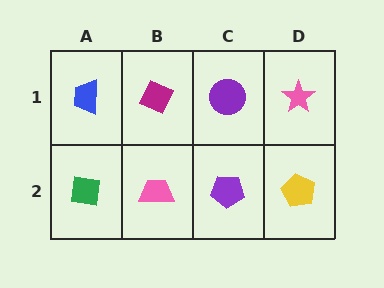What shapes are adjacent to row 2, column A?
A blue trapezoid (row 1, column A), a pink trapezoid (row 2, column B).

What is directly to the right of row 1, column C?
A pink star.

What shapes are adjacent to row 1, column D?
A yellow pentagon (row 2, column D), a purple circle (row 1, column C).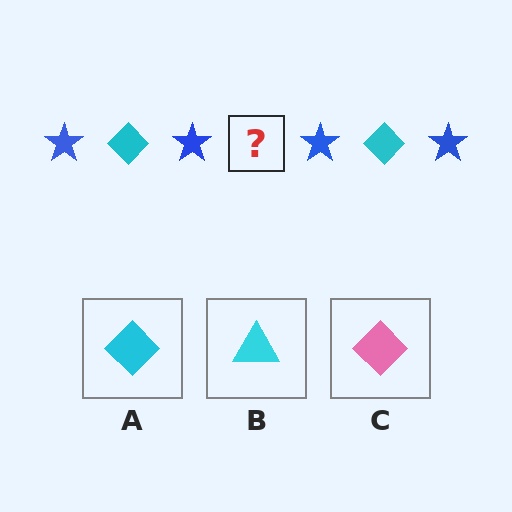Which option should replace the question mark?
Option A.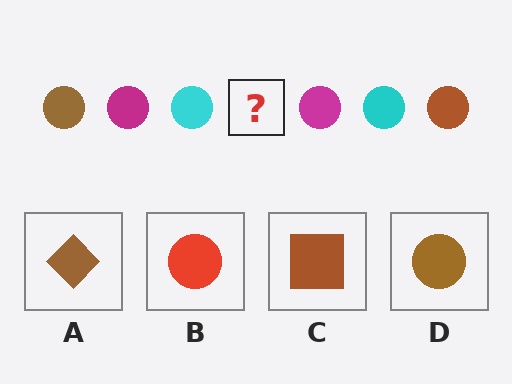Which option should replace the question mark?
Option D.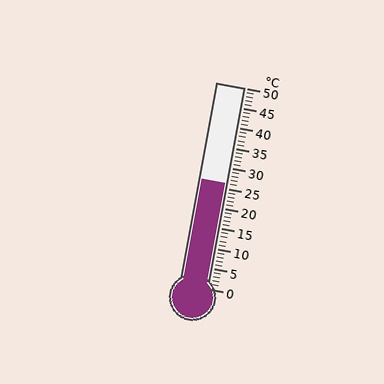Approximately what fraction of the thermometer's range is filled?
The thermometer is filled to approximately 50% of its range.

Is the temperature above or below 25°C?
The temperature is above 25°C.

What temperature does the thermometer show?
The thermometer shows approximately 26°C.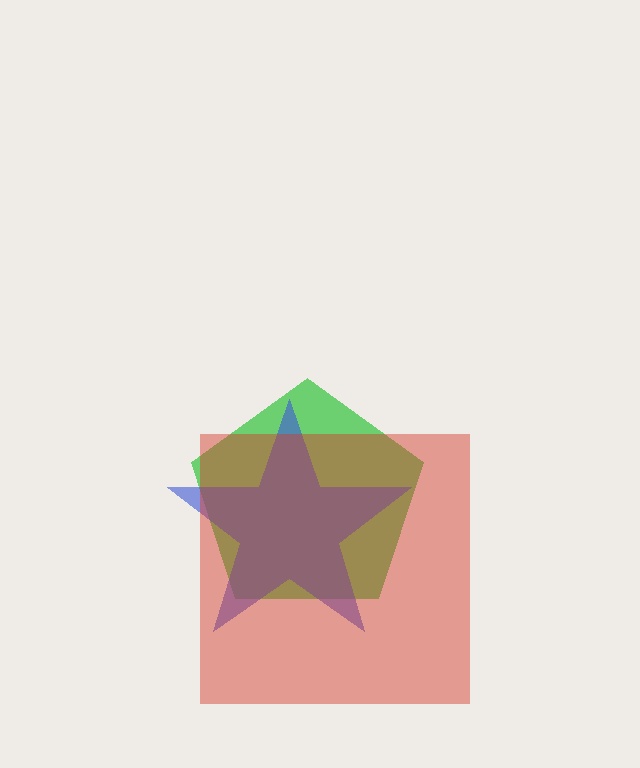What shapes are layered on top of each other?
The layered shapes are: a green pentagon, a blue star, a red square.